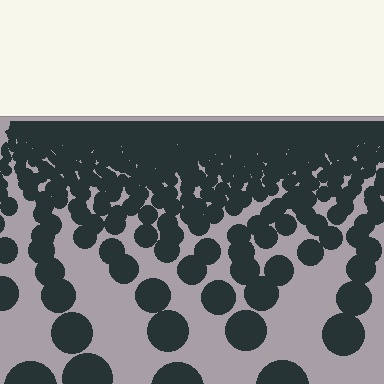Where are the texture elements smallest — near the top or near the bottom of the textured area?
Near the top.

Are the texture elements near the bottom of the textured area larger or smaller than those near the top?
Larger. Near the bottom, elements are closer to the viewer and appear at a bigger on-screen size.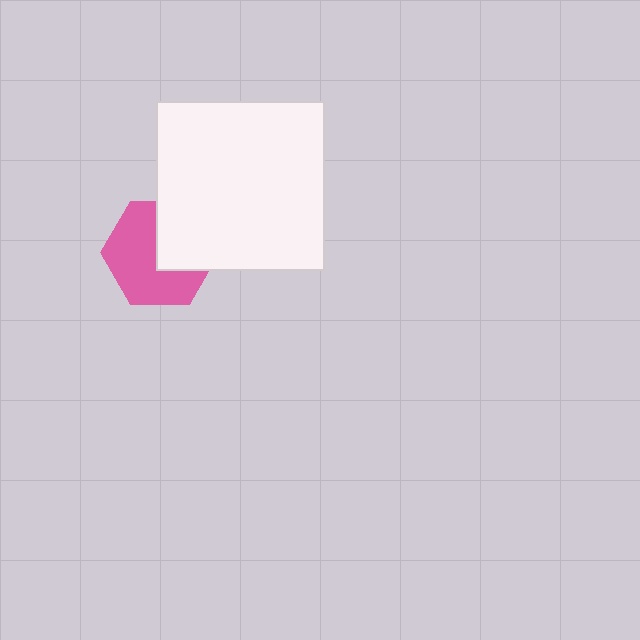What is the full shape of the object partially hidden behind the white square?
The partially hidden object is a pink hexagon.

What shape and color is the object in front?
The object in front is a white square.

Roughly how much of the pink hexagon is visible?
About half of it is visible (roughly 61%).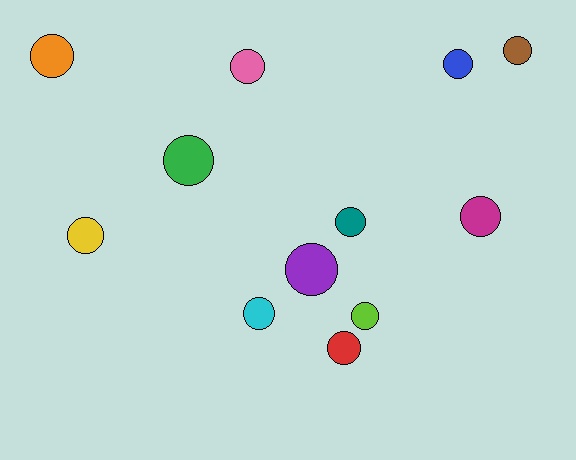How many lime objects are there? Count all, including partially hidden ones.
There is 1 lime object.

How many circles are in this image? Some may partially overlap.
There are 12 circles.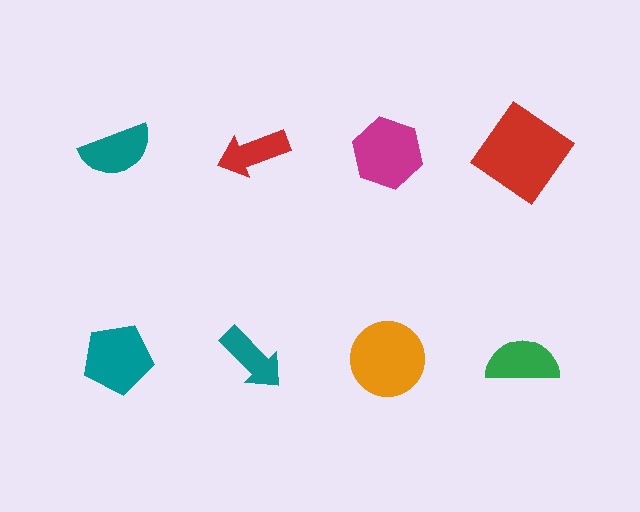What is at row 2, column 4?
A green semicircle.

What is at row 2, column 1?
A teal pentagon.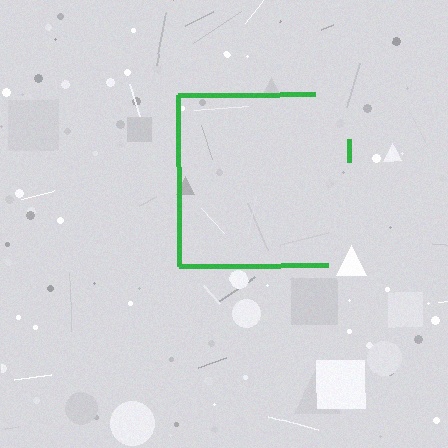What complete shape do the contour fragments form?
The contour fragments form a square.